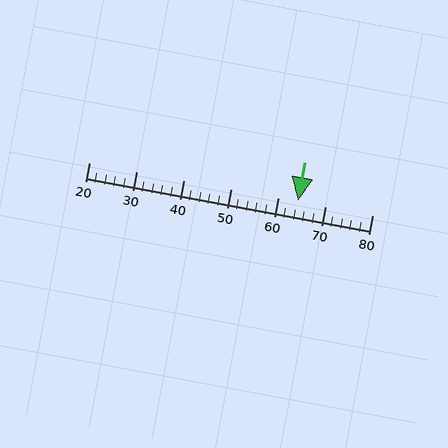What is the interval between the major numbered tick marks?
The major tick marks are spaced 10 units apart.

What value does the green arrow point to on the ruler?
The green arrow points to approximately 64.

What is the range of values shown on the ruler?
The ruler shows values from 20 to 80.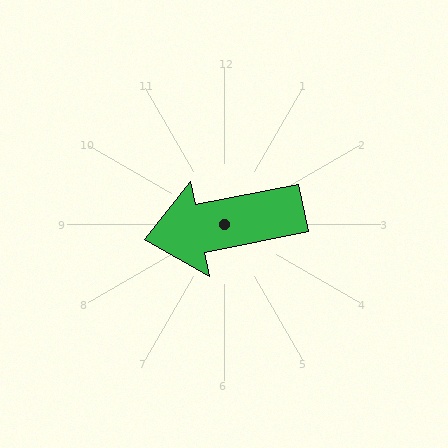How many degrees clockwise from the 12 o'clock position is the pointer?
Approximately 259 degrees.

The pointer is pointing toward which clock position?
Roughly 9 o'clock.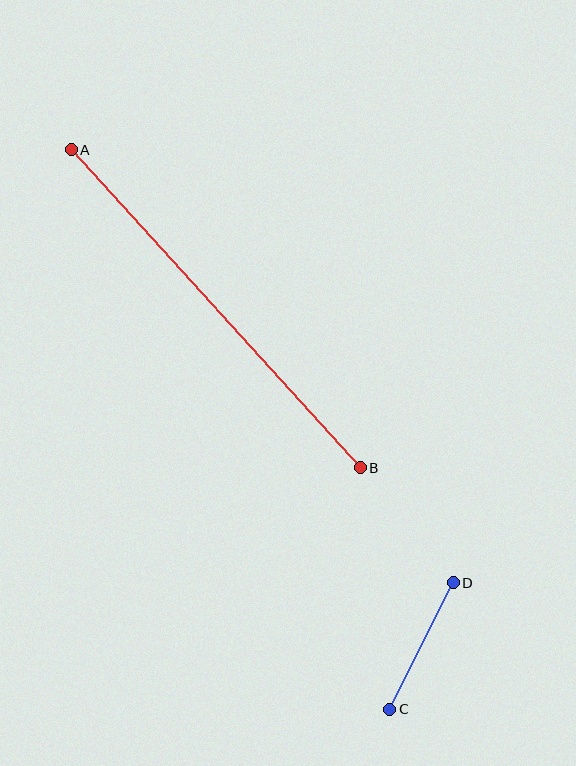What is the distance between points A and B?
The distance is approximately 429 pixels.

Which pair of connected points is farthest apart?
Points A and B are farthest apart.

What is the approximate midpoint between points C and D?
The midpoint is at approximately (421, 646) pixels.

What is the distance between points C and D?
The distance is approximately 142 pixels.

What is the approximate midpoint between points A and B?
The midpoint is at approximately (216, 309) pixels.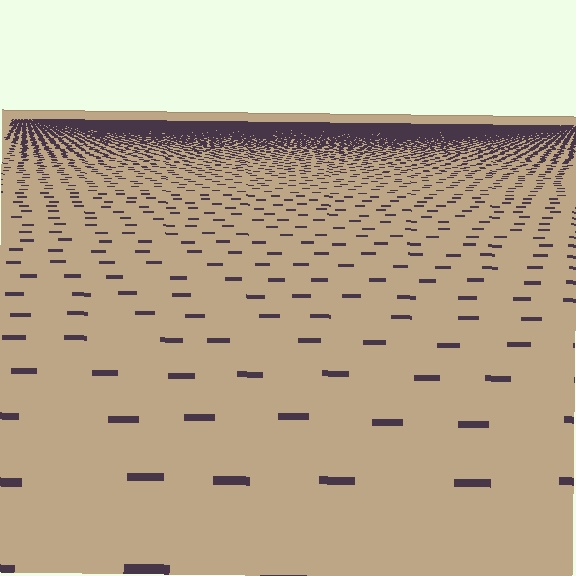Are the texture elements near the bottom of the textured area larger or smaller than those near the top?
Larger. Near the bottom, elements are closer to the viewer and appear at a bigger on-screen size.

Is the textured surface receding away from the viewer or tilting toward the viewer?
The surface is receding away from the viewer. Texture elements get smaller and denser toward the top.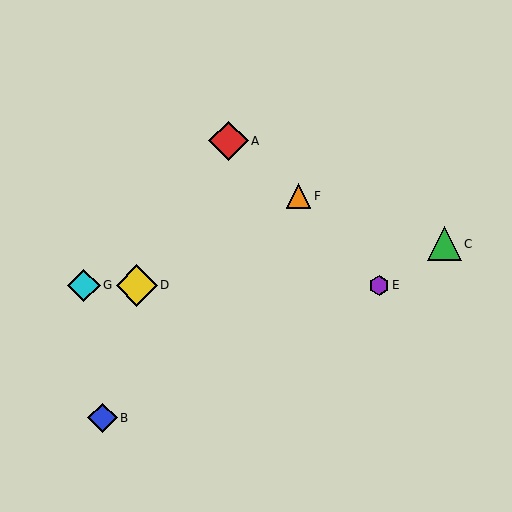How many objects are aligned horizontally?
3 objects (D, E, G) are aligned horizontally.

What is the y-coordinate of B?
Object B is at y≈418.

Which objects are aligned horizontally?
Objects D, E, G are aligned horizontally.